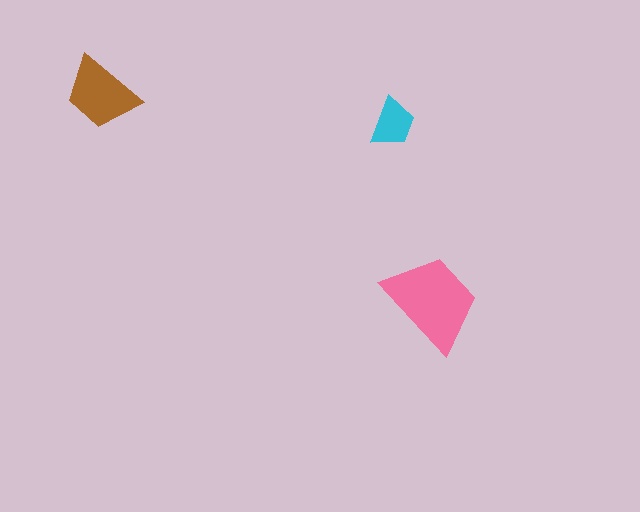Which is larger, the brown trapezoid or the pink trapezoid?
The pink one.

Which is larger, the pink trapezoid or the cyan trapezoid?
The pink one.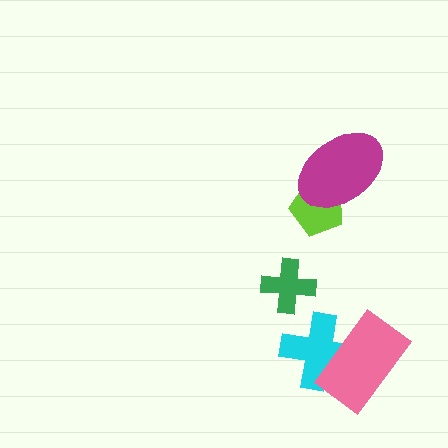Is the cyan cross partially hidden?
Yes, it is partially covered by another shape.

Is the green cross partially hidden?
No, no other shape covers it.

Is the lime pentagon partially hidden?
Yes, it is partially covered by another shape.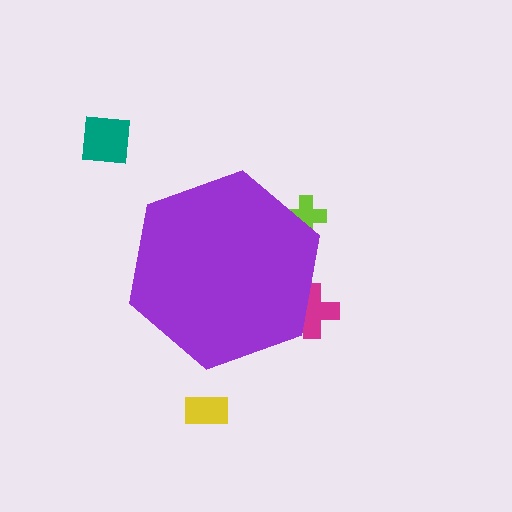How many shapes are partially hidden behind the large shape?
2 shapes are partially hidden.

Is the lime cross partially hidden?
Yes, the lime cross is partially hidden behind the purple hexagon.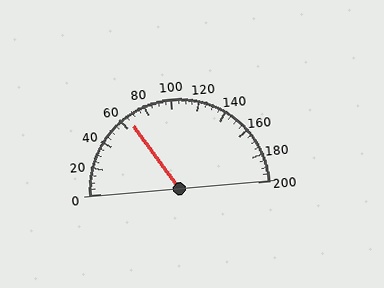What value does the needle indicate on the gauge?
The needle indicates approximately 65.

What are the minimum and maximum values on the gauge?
The gauge ranges from 0 to 200.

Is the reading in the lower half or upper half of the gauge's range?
The reading is in the lower half of the range (0 to 200).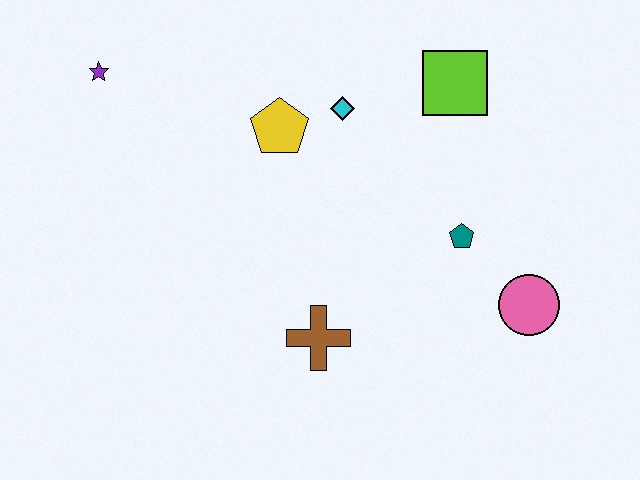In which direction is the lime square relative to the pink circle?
The lime square is above the pink circle.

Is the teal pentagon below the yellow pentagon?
Yes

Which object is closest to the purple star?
The yellow pentagon is closest to the purple star.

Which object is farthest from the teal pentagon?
The purple star is farthest from the teal pentagon.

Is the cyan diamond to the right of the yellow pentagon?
Yes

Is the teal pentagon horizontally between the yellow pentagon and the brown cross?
No